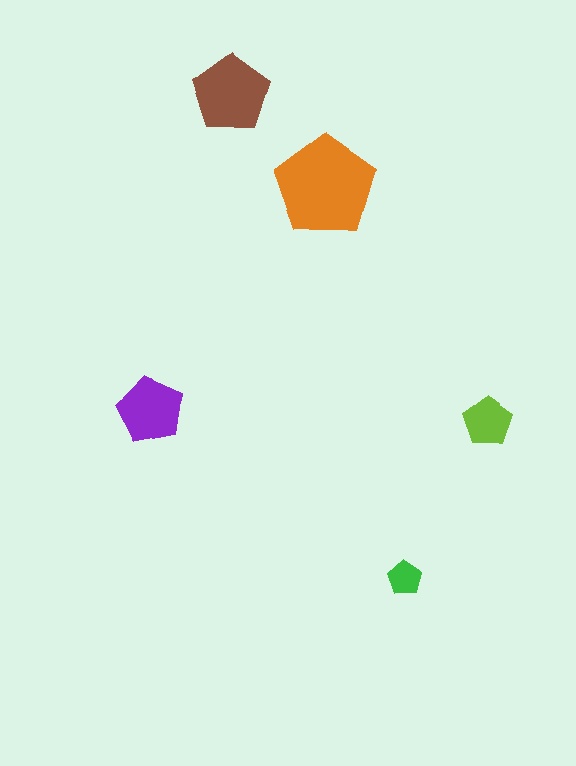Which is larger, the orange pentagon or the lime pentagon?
The orange one.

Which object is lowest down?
The green pentagon is bottommost.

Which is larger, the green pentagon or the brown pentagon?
The brown one.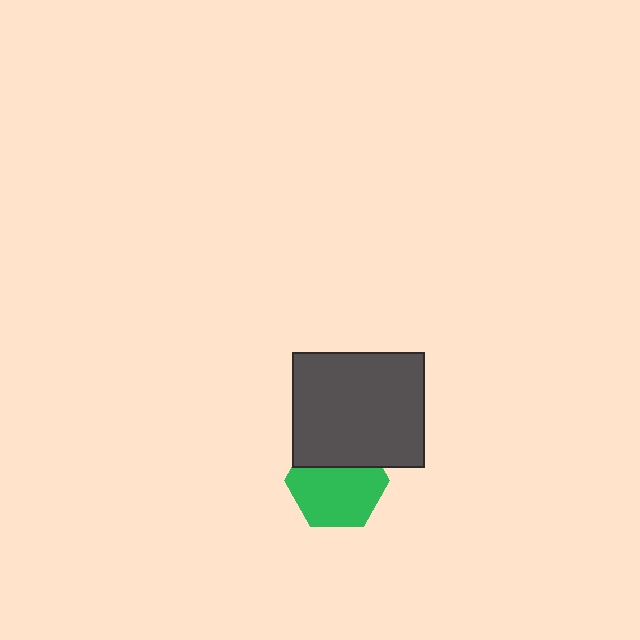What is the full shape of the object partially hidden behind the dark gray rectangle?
The partially hidden object is a green hexagon.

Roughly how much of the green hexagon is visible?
Most of it is visible (roughly 67%).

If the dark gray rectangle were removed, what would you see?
You would see the complete green hexagon.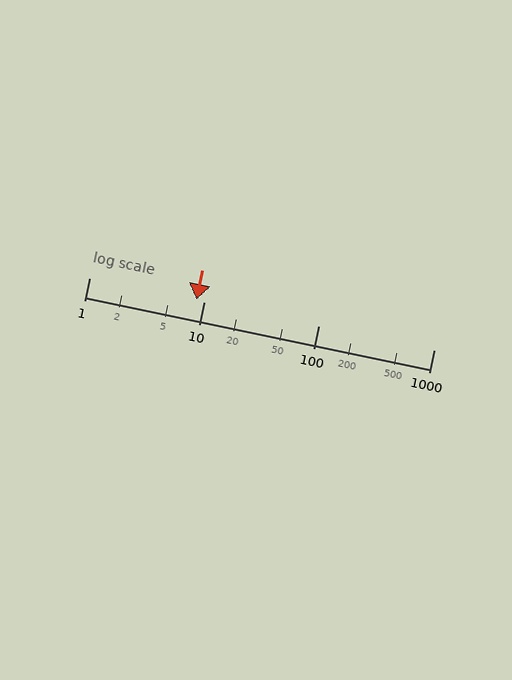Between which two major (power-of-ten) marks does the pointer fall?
The pointer is between 1 and 10.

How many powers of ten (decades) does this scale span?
The scale spans 3 decades, from 1 to 1000.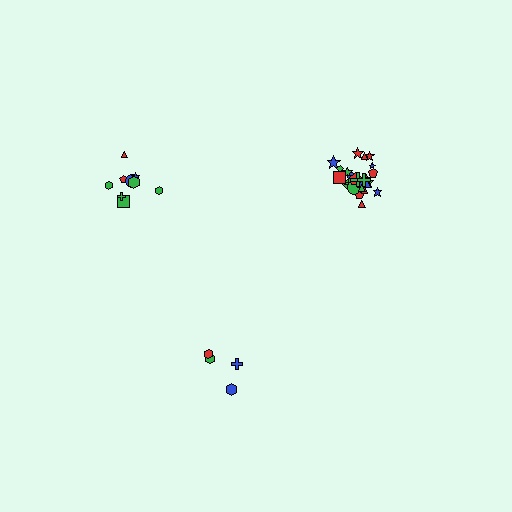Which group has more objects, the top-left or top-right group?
The top-right group.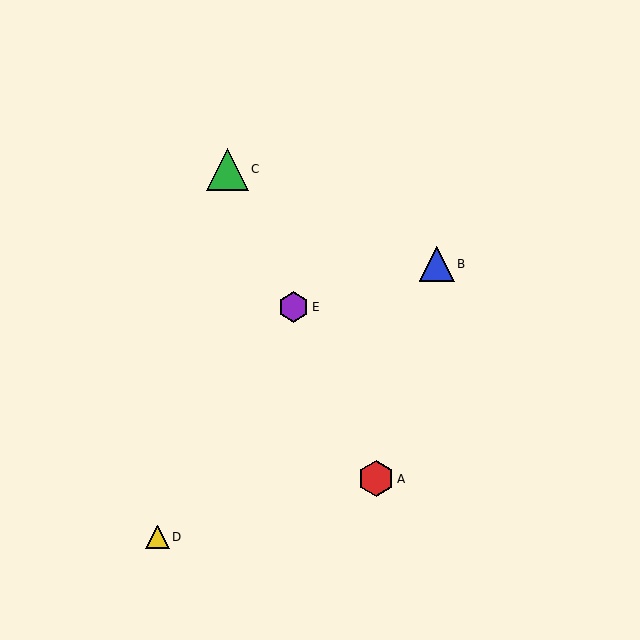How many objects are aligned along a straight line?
3 objects (A, C, E) are aligned along a straight line.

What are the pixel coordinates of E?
Object E is at (293, 307).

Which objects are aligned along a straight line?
Objects A, C, E are aligned along a straight line.